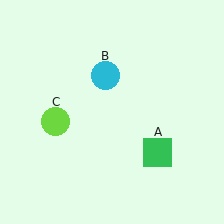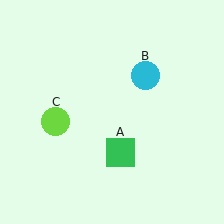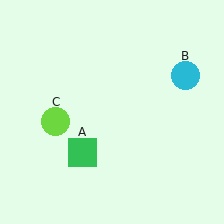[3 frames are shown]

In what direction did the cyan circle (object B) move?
The cyan circle (object B) moved right.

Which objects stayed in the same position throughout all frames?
Lime circle (object C) remained stationary.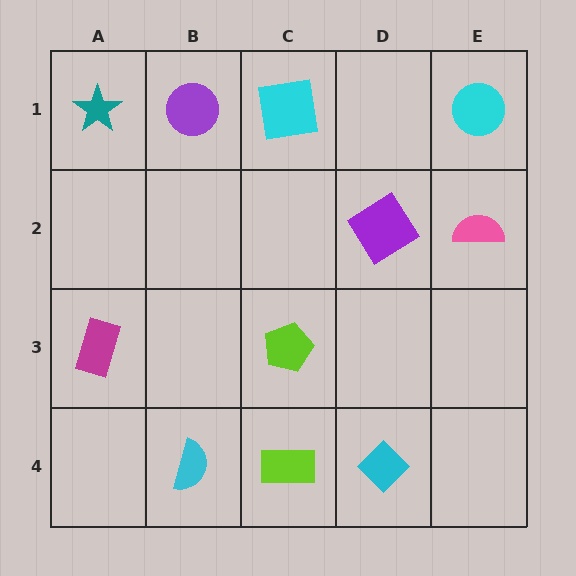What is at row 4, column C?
A lime rectangle.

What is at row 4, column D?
A cyan diamond.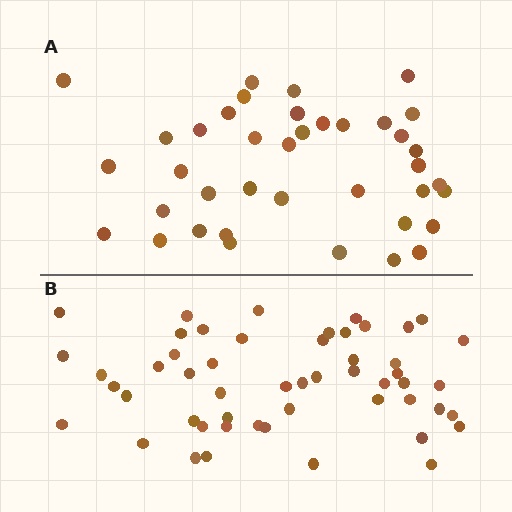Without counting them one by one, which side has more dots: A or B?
Region B (the bottom region) has more dots.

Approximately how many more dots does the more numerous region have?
Region B has approximately 15 more dots than region A.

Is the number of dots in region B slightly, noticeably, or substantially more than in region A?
Region B has noticeably more, but not dramatically so. The ratio is roughly 1.3 to 1.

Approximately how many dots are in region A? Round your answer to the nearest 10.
About 40 dots. (The exact count is 39, which rounds to 40.)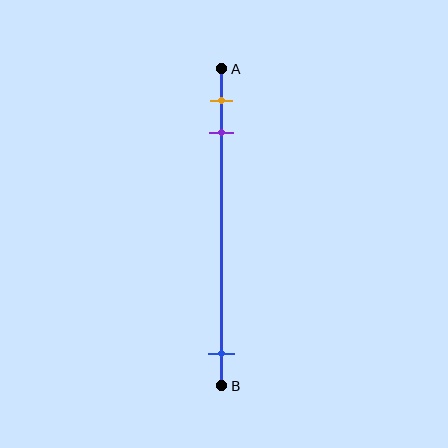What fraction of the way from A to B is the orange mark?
The orange mark is approximately 10% (0.1) of the way from A to B.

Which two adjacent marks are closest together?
The orange and purple marks are the closest adjacent pair.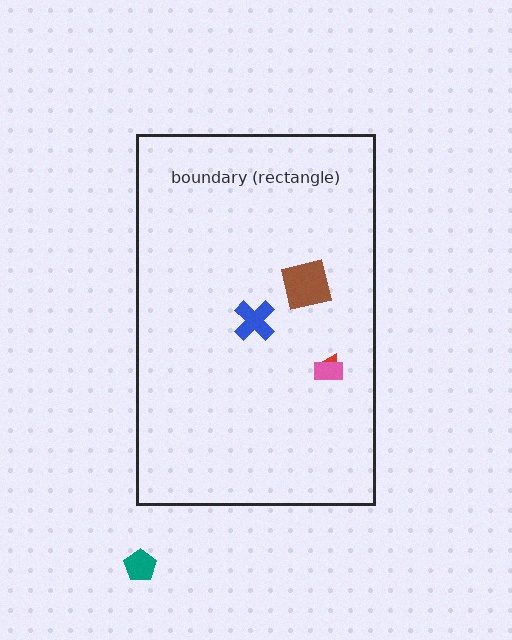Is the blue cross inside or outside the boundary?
Inside.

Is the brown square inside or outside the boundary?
Inside.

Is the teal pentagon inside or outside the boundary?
Outside.